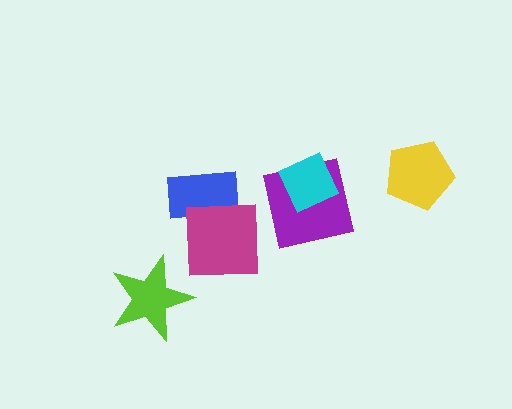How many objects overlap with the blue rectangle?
1 object overlaps with the blue rectangle.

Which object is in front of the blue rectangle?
The magenta square is in front of the blue rectangle.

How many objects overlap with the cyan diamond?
1 object overlaps with the cyan diamond.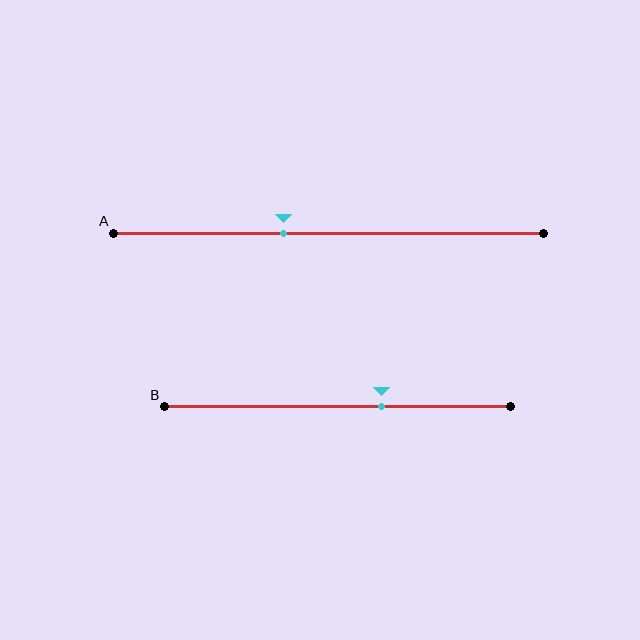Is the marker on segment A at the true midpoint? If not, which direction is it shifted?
No, the marker on segment A is shifted to the left by about 11% of the segment length.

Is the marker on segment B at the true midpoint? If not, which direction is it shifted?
No, the marker on segment B is shifted to the right by about 13% of the segment length.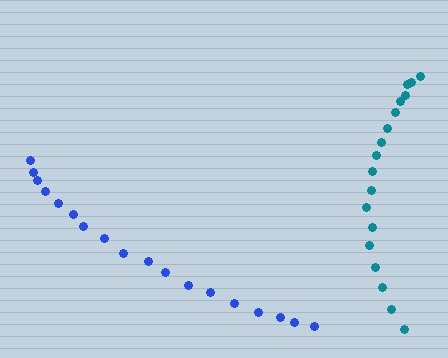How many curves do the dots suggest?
There are 2 distinct paths.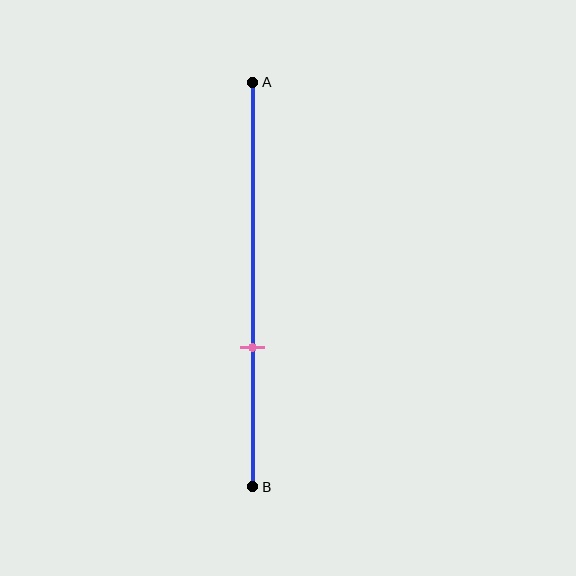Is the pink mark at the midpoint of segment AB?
No, the mark is at about 65% from A, not at the 50% midpoint.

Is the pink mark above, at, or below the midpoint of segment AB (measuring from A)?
The pink mark is below the midpoint of segment AB.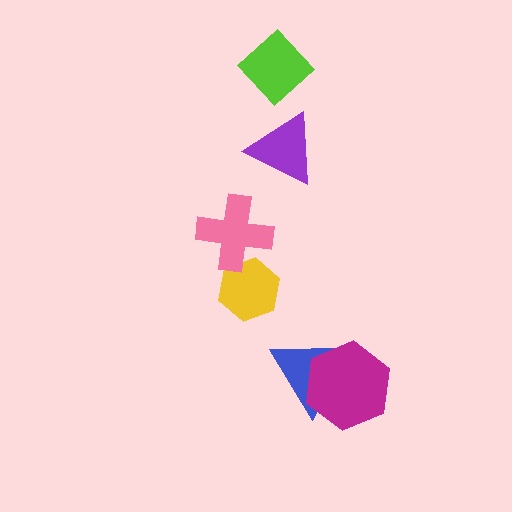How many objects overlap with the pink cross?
1 object overlaps with the pink cross.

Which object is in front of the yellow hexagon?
The pink cross is in front of the yellow hexagon.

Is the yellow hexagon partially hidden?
Yes, it is partially covered by another shape.